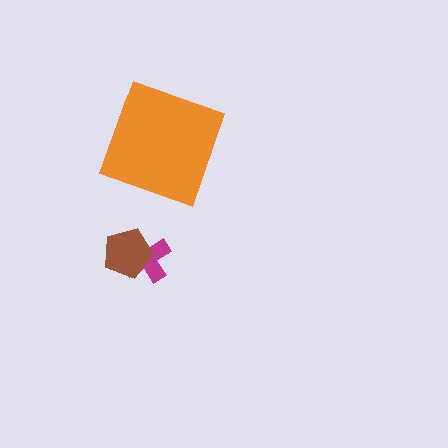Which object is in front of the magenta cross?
The brown pentagon is in front of the magenta cross.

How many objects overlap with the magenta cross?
1 object overlaps with the magenta cross.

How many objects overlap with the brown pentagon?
1 object overlaps with the brown pentagon.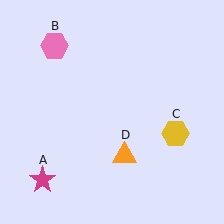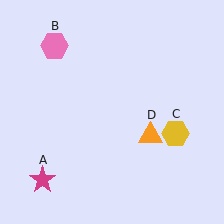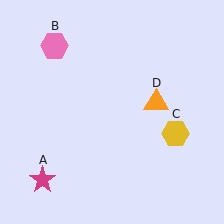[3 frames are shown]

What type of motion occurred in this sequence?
The orange triangle (object D) rotated counterclockwise around the center of the scene.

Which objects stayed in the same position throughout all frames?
Magenta star (object A) and pink hexagon (object B) and yellow hexagon (object C) remained stationary.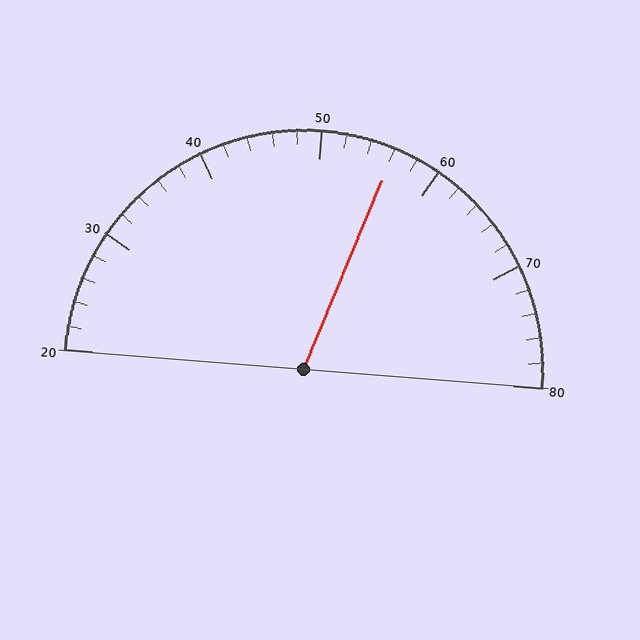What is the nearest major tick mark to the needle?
The nearest major tick mark is 60.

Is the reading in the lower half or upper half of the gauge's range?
The reading is in the upper half of the range (20 to 80).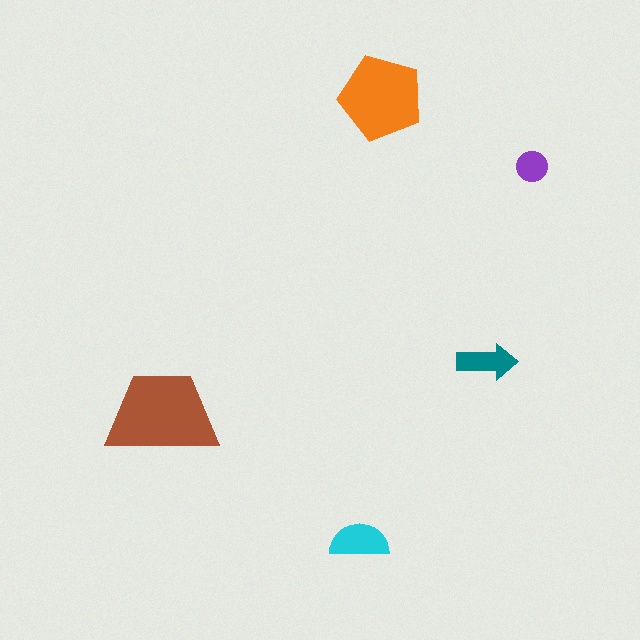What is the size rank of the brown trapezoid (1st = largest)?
1st.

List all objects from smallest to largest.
The purple circle, the teal arrow, the cyan semicircle, the orange pentagon, the brown trapezoid.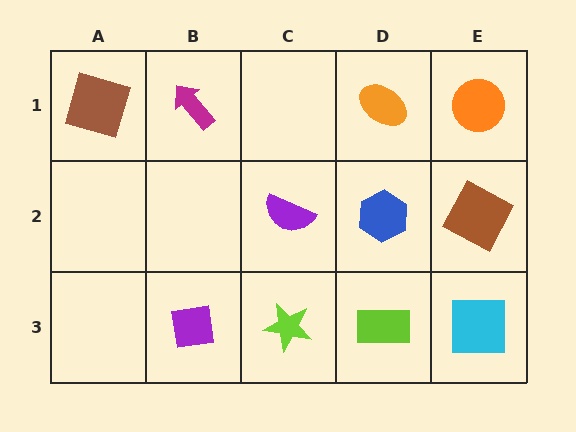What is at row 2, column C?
A purple semicircle.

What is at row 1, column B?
A magenta arrow.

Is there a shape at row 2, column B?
No, that cell is empty.